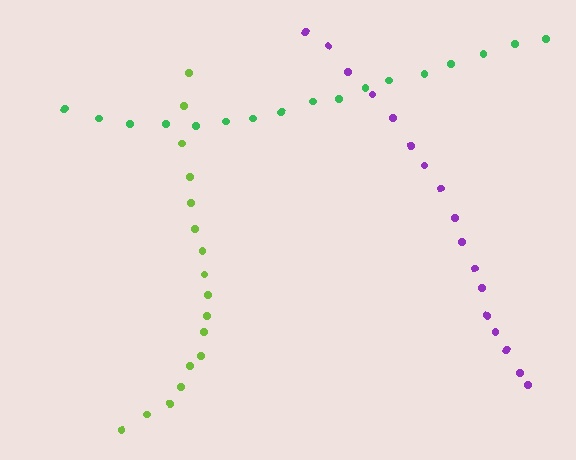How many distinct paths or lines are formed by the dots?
There are 3 distinct paths.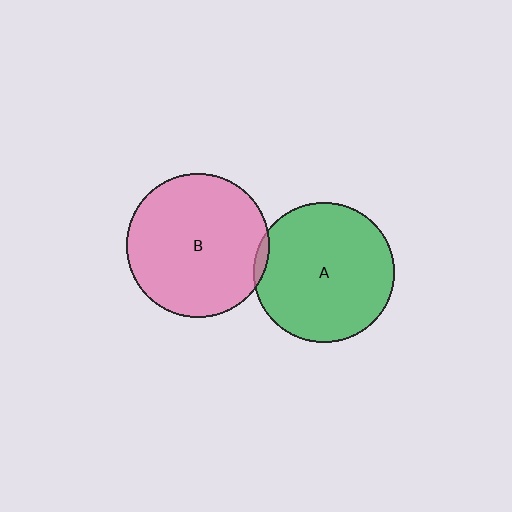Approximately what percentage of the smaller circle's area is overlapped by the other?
Approximately 5%.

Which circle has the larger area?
Circle B (pink).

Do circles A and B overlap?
Yes.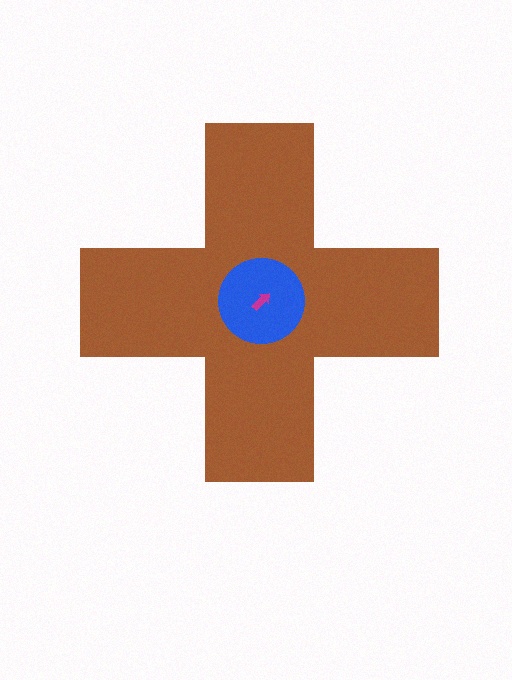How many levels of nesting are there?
3.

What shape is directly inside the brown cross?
The blue circle.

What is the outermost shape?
The brown cross.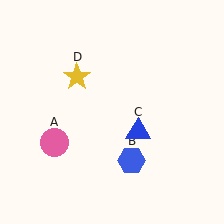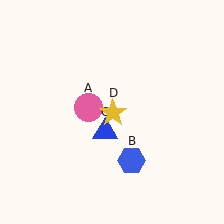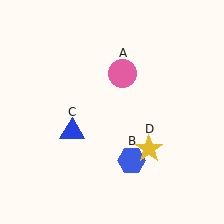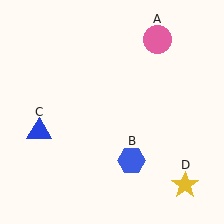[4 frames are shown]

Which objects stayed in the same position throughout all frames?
Blue hexagon (object B) remained stationary.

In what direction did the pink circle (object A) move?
The pink circle (object A) moved up and to the right.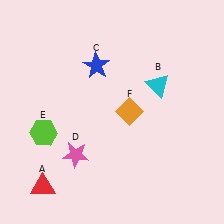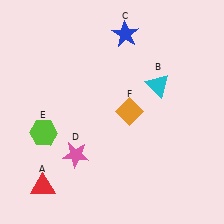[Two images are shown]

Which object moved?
The blue star (C) moved up.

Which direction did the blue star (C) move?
The blue star (C) moved up.